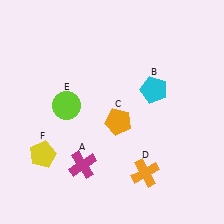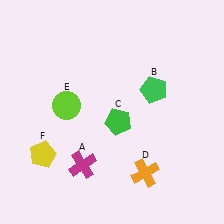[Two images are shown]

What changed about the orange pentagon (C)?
In Image 1, C is orange. In Image 2, it changed to green.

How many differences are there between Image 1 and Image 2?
There are 2 differences between the two images.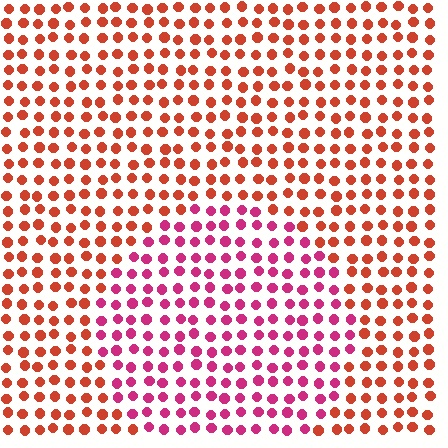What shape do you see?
I see a circle.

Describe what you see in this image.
The image is filled with small red elements in a uniform arrangement. A circle-shaped region is visible where the elements are tinted to a slightly different hue, forming a subtle color boundary.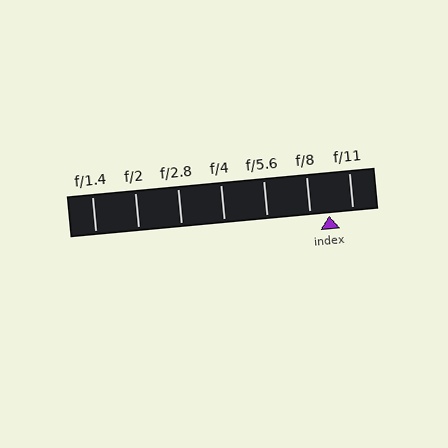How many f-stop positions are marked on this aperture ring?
There are 7 f-stop positions marked.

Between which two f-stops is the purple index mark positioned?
The index mark is between f/8 and f/11.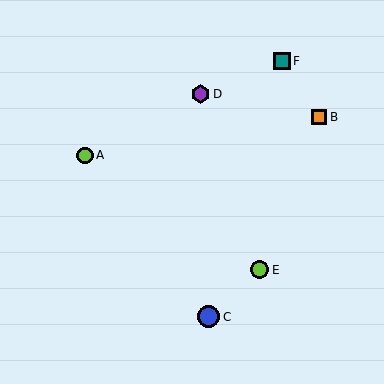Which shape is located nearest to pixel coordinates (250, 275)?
The lime circle (labeled E) at (260, 270) is nearest to that location.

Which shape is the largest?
The blue circle (labeled C) is the largest.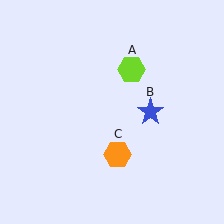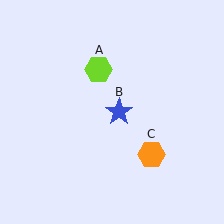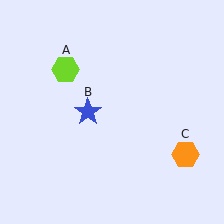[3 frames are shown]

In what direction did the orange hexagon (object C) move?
The orange hexagon (object C) moved right.